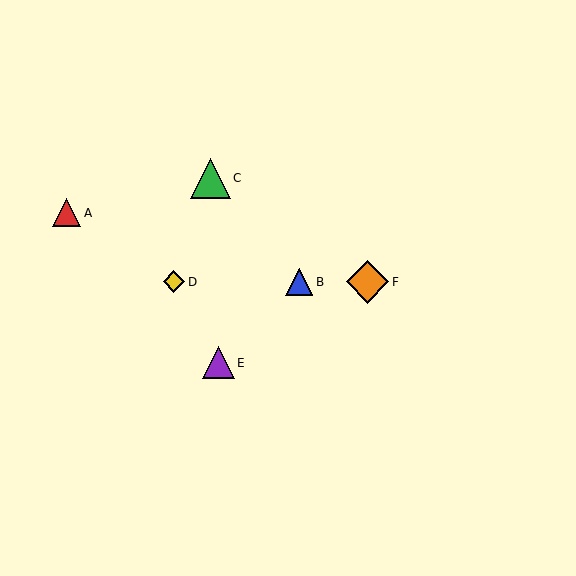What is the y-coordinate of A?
Object A is at y≈213.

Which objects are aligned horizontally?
Objects B, D, F are aligned horizontally.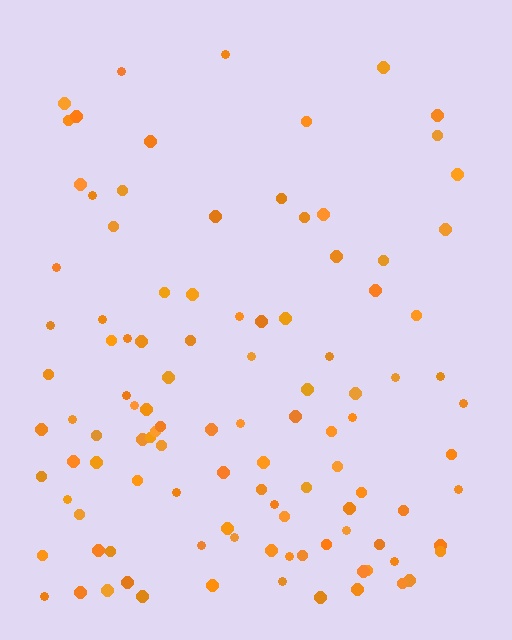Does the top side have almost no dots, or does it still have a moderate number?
Still a moderate number, just noticeably fewer than the bottom.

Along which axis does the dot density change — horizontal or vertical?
Vertical.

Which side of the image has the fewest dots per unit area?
The top.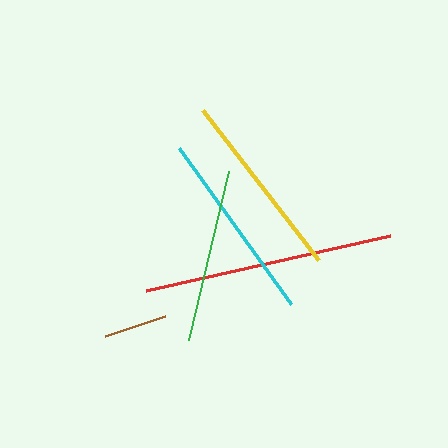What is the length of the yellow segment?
The yellow segment is approximately 189 pixels long.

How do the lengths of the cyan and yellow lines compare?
The cyan and yellow lines are approximately the same length.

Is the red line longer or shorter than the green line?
The red line is longer than the green line.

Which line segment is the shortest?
The brown line is the shortest at approximately 63 pixels.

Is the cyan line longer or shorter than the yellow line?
The cyan line is longer than the yellow line.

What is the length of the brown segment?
The brown segment is approximately 63 pixels long.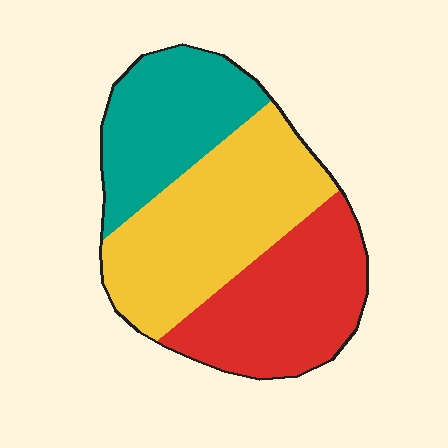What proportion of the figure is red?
Red takes up about one third (1/3) of the figure.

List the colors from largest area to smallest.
From largest to smallest: yellow, red, teal.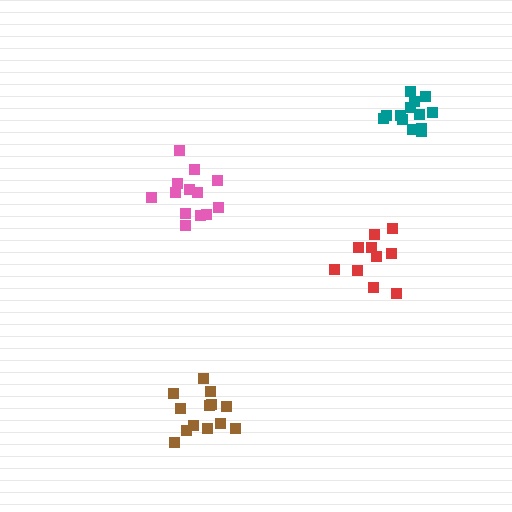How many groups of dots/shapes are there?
There are 4 groups.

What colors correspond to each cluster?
The clusters are colored: pink, red, teal, brown.